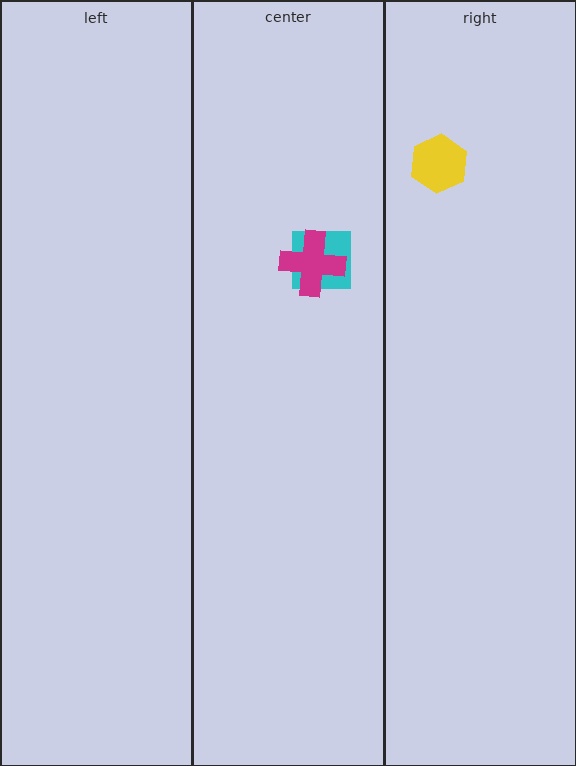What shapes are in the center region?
The cyan square, the magenta cross.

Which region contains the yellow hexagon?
The right region.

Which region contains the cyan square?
The center region.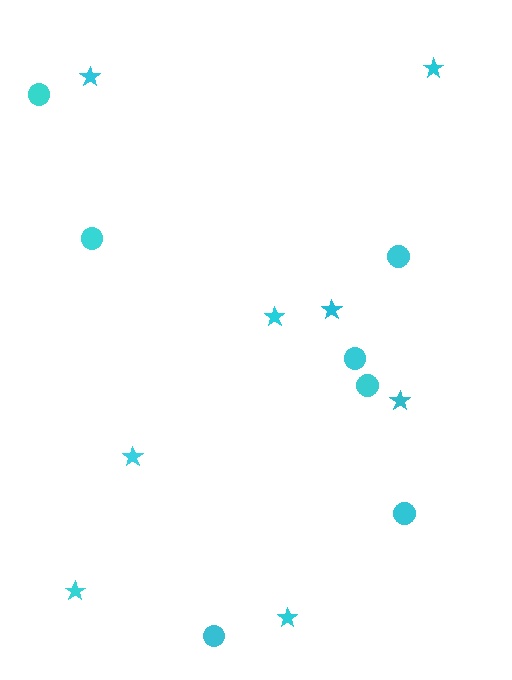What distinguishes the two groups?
There are 2 groups: one group of circles (7) and one group of stars (8).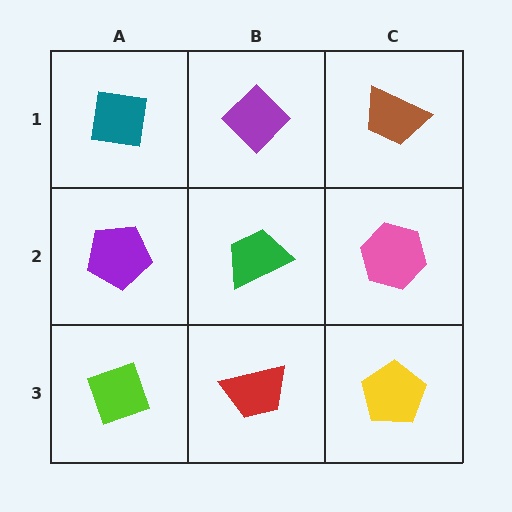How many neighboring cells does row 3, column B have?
3.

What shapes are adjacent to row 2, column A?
A teal square (row 1, column A), a lime diamond (row 3, column A), a green trapezoid (row 2, column B).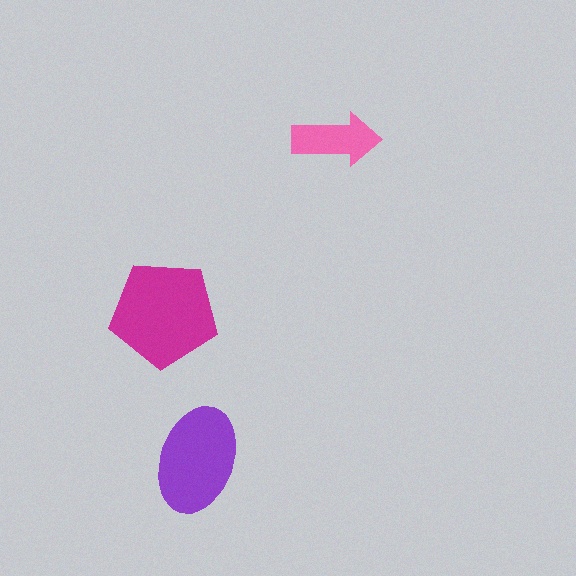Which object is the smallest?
The pink arrow.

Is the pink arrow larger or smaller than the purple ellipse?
Smaller.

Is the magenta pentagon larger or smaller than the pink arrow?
Larger.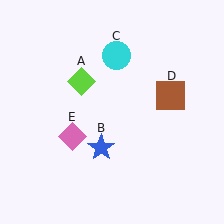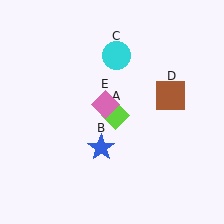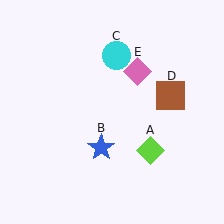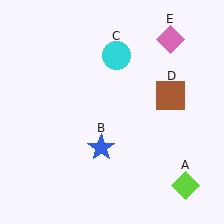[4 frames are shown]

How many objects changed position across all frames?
2 objects changed position: lime diamond (object A), pink diamond (object E).